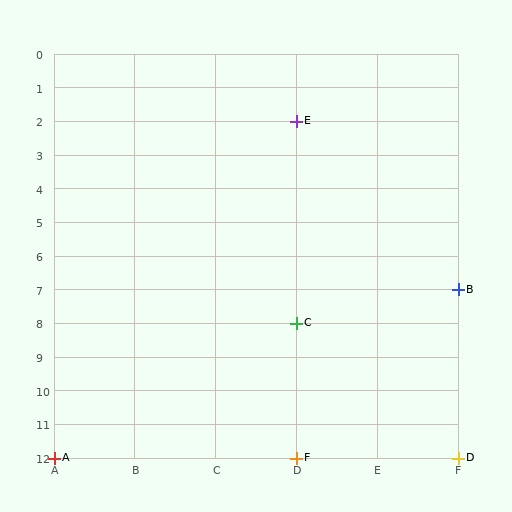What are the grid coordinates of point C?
Point C is at grid coordinates (D, 8).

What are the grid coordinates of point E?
Point E is at grid coordinates (D, 2).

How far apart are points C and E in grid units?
Points C and E are 6 rows apart.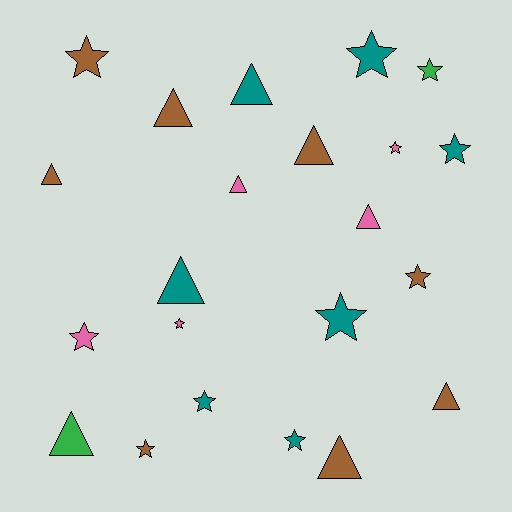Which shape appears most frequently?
Star, with 12 objects.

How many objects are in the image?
There are 22 objects.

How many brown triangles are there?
There are 5 brown triangles.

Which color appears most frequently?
Brown, with 8 objects.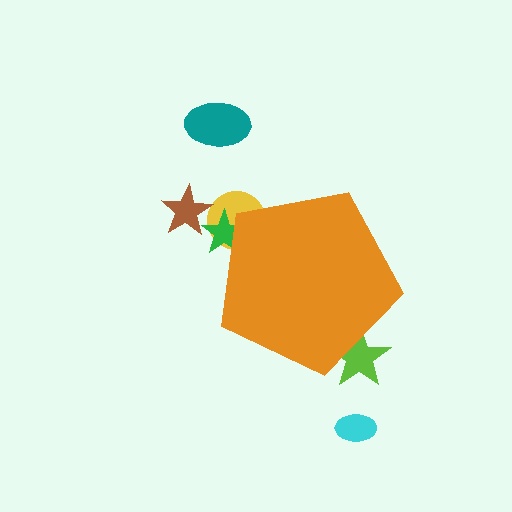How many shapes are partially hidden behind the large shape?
3 shapes are partially hidden.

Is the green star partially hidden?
Yes, the green star is partially hidden behind the orange pentagon.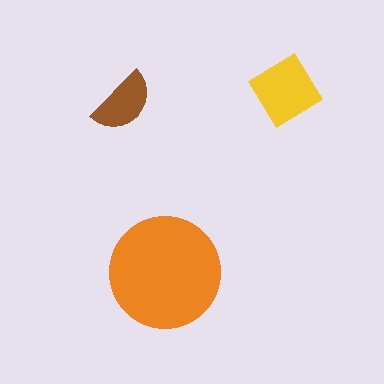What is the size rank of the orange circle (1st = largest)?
1st.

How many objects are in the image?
There are 3 objects in the image.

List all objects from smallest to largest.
The brown semicircle, the yellow diamond, the orange circle.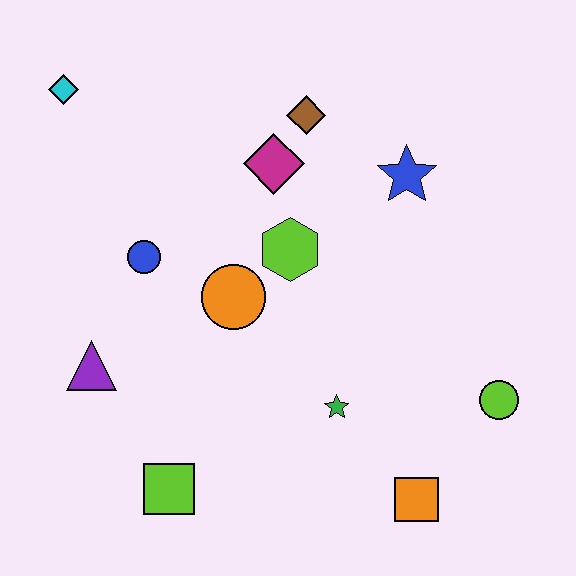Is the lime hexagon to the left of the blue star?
Yes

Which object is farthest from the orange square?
The cyan diamond is farthest from the orange square.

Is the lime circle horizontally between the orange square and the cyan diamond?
No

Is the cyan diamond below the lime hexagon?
No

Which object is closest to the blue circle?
The orange circle is closest to the blue circle.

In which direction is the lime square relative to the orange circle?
The lime square is below the orange circle.